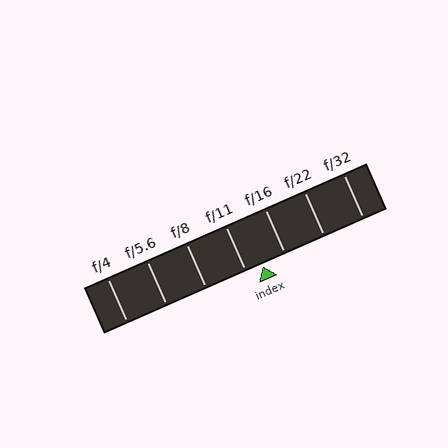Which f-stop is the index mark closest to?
The index mark is closest to f/11.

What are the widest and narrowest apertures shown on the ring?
The widest aperture shown is f/4 and the narrowest is f/32.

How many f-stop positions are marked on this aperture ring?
There are 7 f-stop positions marked.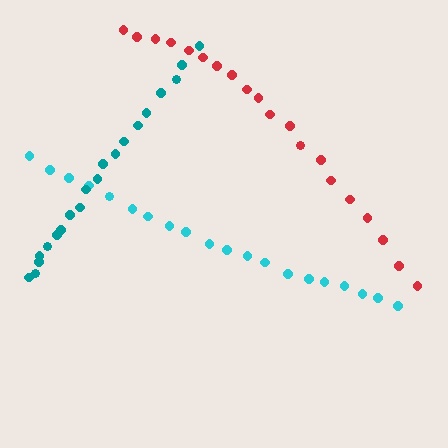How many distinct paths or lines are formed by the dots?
There are 3 distinct paths.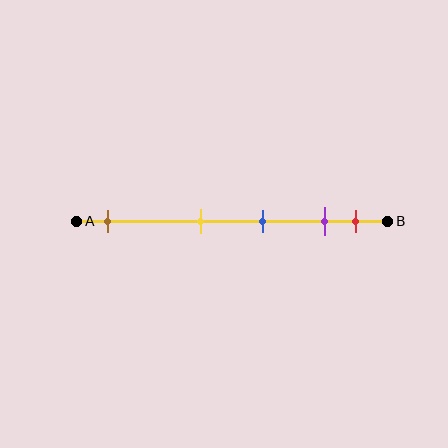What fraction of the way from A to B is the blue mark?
The blue mark is approximately 60% (0.6) of the way from A to B.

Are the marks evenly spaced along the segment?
No, the marks are not evenly spaced.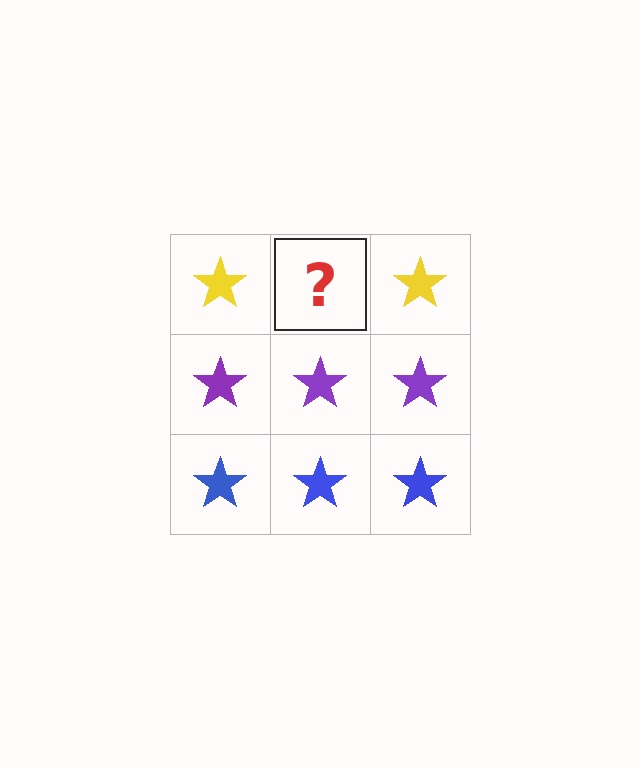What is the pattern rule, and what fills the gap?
The rule is that each row has a consistent color. The gap should be filled with a yellow star.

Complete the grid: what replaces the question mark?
The question mark should be replaced with a yellow star.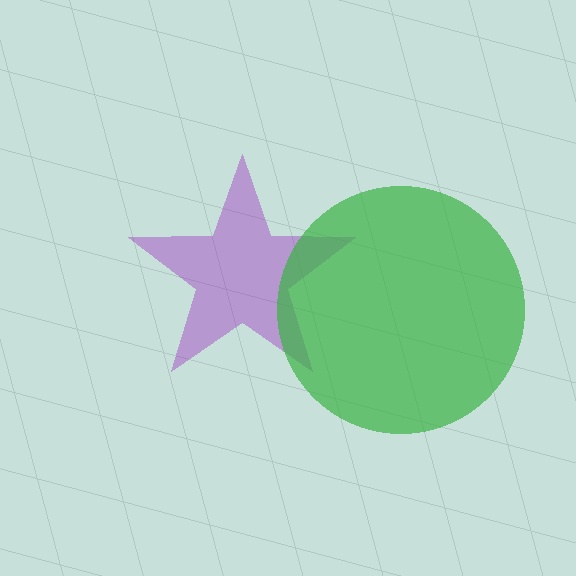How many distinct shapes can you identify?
There are 2 distinct shapes: a purple star, a green circle.